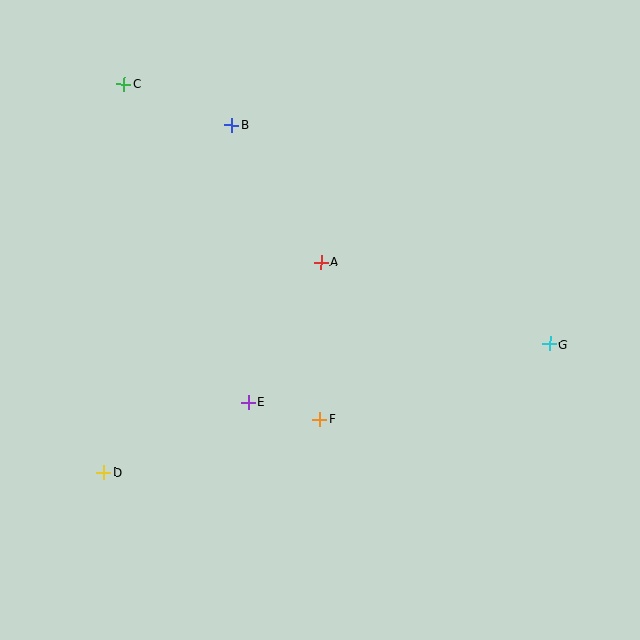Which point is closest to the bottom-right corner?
Point G is closest to the bottom-right corner.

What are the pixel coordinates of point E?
Point E is at (248, 402).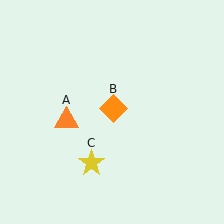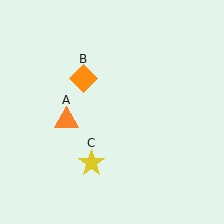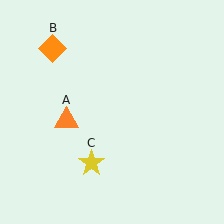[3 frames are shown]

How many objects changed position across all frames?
1 object changed position: orange diamond (object B).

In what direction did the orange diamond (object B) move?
The orange diamond (object B) moved up and to the left.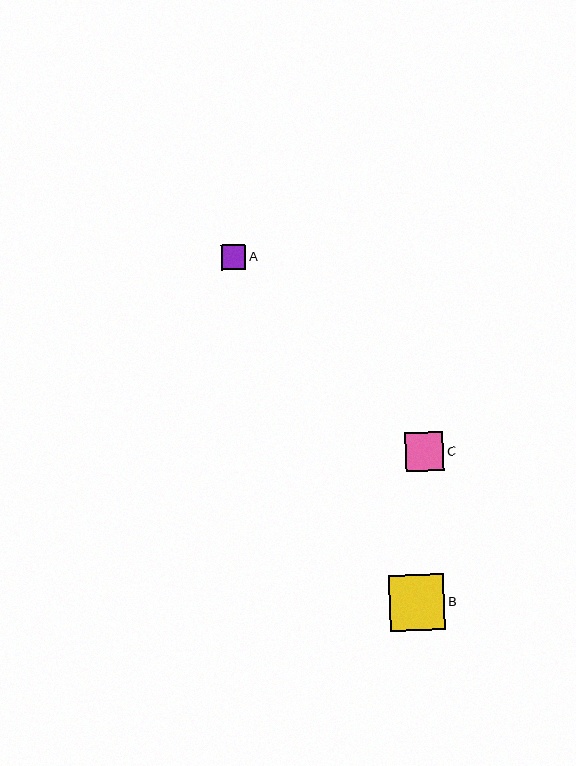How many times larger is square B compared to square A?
Square B is approximately 2.2 times the size of square A.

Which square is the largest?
Square B is the largest with a size of approximately 55 pixels.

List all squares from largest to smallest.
From largest to smallest: B, C, A.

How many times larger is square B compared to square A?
Square B is approximately 2.2 times the size of square A.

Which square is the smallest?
Square A is the smallest with a size of approximately 25 pixels.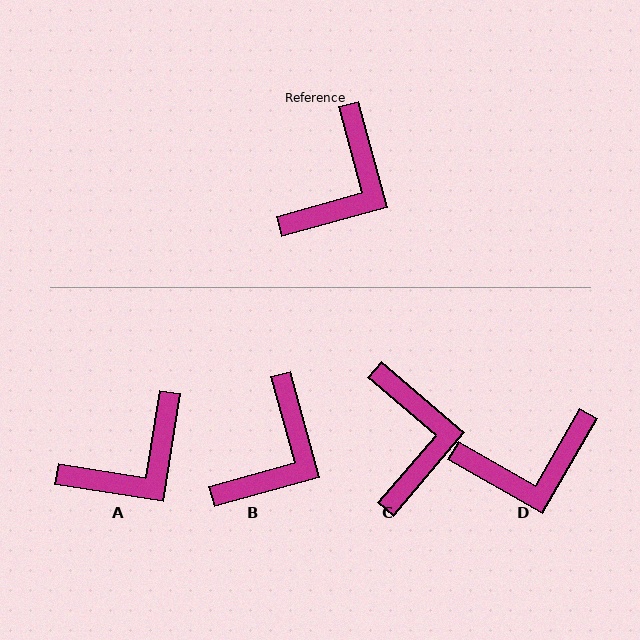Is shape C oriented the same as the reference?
No, it is off by about 34 degrees.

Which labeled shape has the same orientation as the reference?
B.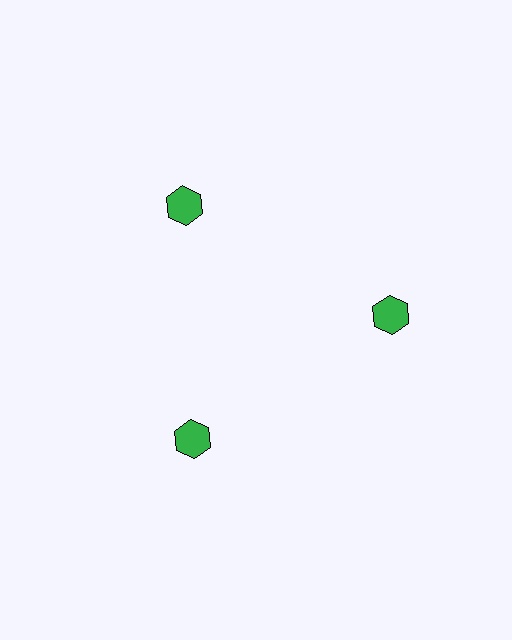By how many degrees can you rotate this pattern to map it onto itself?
The pattern maps onto itself every 120 degrees of rotation.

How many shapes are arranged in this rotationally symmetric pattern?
There are 3 shapes, arranged in 3 groups of 1.